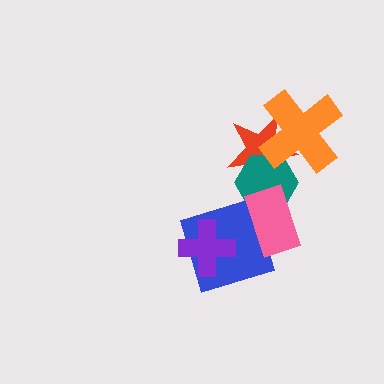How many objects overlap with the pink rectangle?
2 objects overlap with the pink rectangle.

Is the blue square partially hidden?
Yes, it is partially covered by another shape.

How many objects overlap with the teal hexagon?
3 objects overlap with the teal hexagon.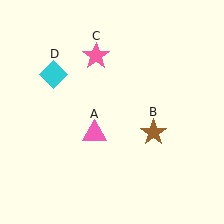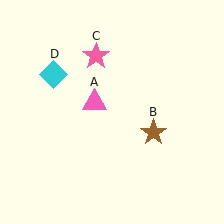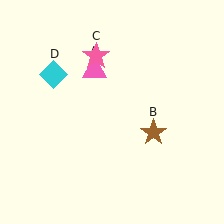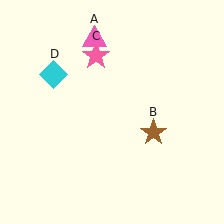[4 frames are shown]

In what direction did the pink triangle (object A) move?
The pink triangle (object A) moved up.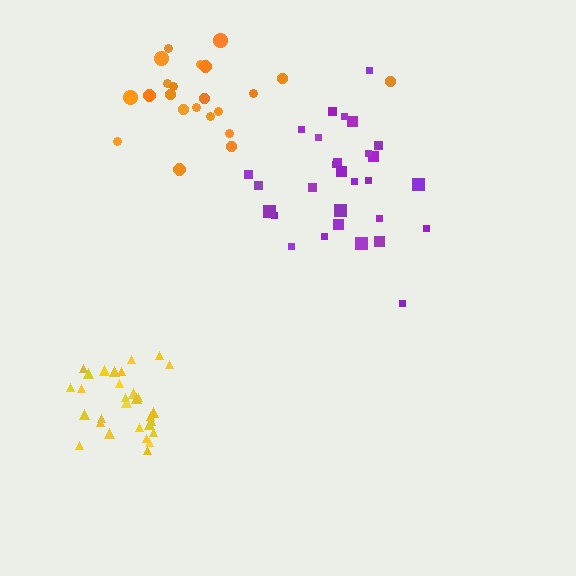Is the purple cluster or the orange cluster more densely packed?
Purple.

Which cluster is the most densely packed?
Yellow.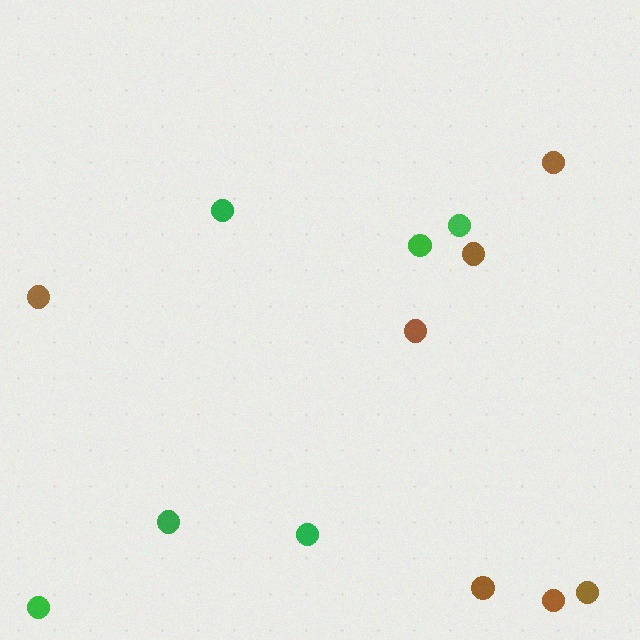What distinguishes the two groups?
There are 2 groups: one group of brown circles (7) and one group of green circles (6).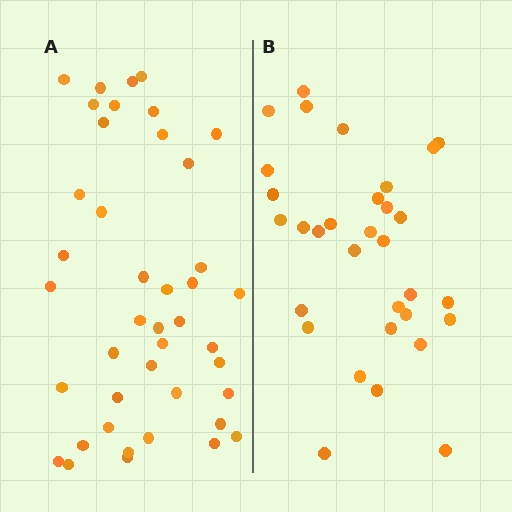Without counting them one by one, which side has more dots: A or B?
Region A (the left region) has more dots.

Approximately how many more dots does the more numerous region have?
Region A has roughly 10 or so more dots than region B.